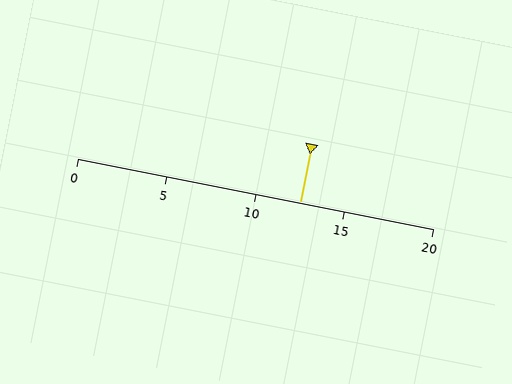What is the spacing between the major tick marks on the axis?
The major ticks are spaced 5 apart.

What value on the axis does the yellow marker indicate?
The marker indicates approximately 12.5.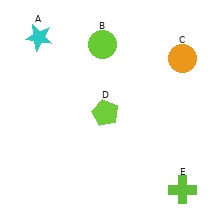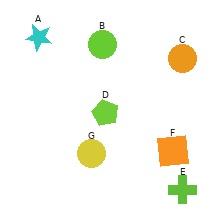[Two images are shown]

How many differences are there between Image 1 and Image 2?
There are 2 differences between the two images.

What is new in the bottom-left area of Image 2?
A yellow circle (G) was added in the bottom-left area of Image 2.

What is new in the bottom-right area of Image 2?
An orange square (F) was added in the bottom-right area of Image 2.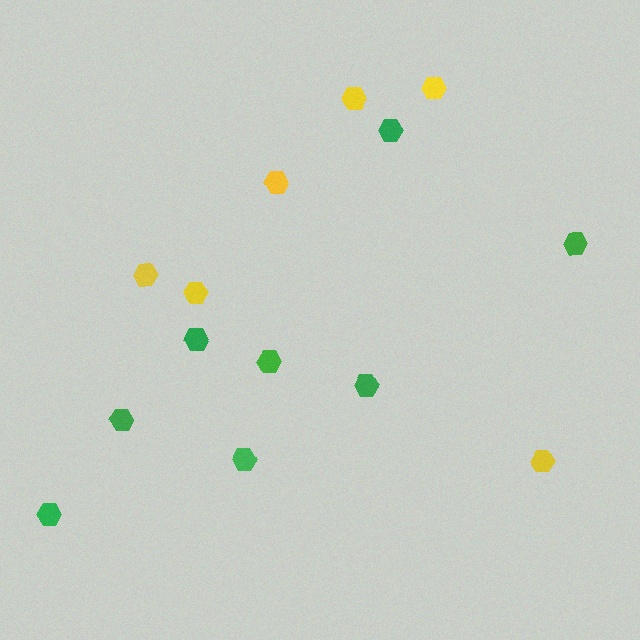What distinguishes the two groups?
There are 2 groups: one group of green hexagons (8) and one group of yellow hexagons (6).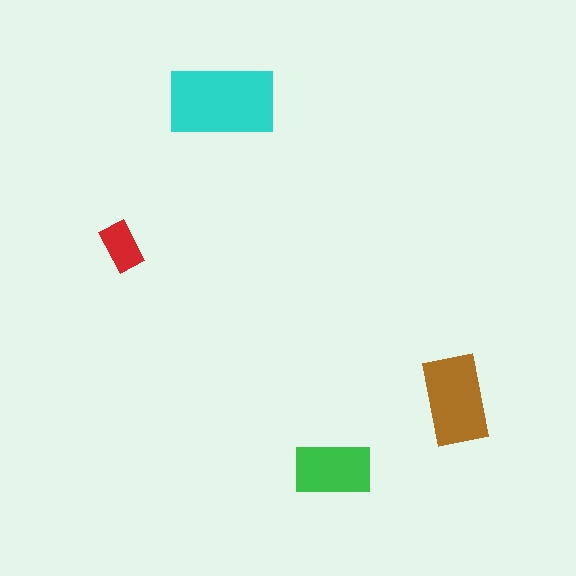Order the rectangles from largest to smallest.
the cyan one, the brown one, the green one, the red one.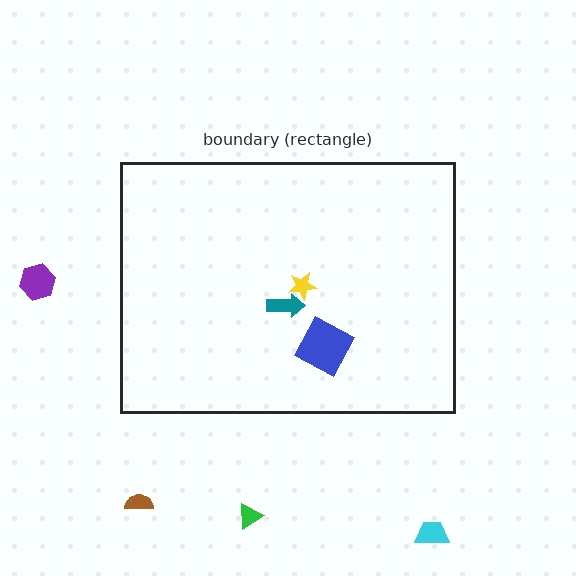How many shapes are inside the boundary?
3 inside, 4 outside.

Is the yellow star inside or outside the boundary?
Inside.